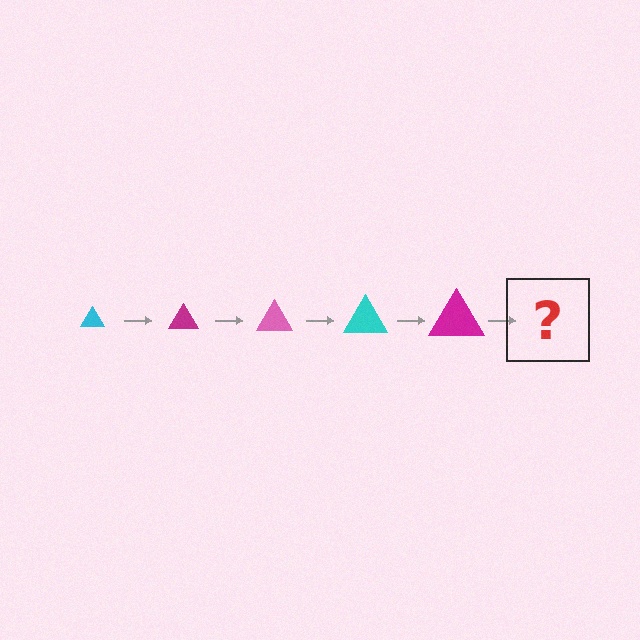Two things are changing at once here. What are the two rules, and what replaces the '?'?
The two rules are that the triangle grows larger each step and the color cycles through cyan, magenta, and pink. The '?' should be a pink triangle, larger than the previous one.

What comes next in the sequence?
The next element should be a pink triangle, larger than the previous one.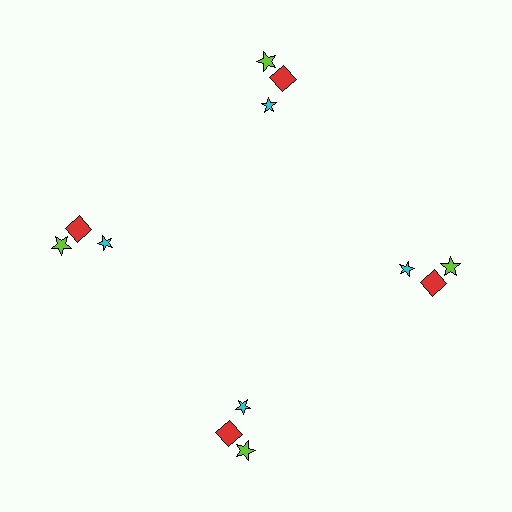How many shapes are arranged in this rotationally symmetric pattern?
There are 12 shapes, arranged in 4 groups of 3.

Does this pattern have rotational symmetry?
Yes, this pattern has 4-fold rotational symmetry. It looks the same after rotating 90 degrees around the center.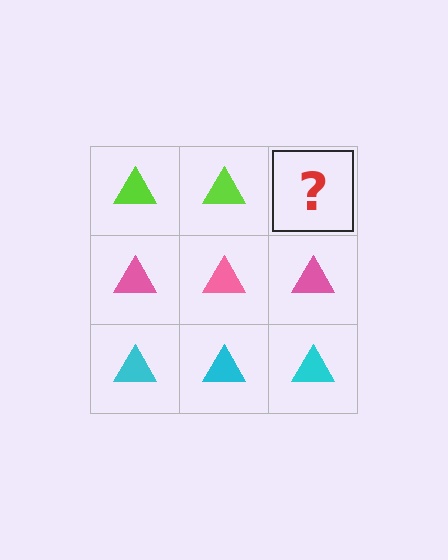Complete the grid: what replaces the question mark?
The question mark should be replaced with a lime triangle.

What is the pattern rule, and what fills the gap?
The rule is that each row has a consistent color. The gap should be filled with a lime triangle.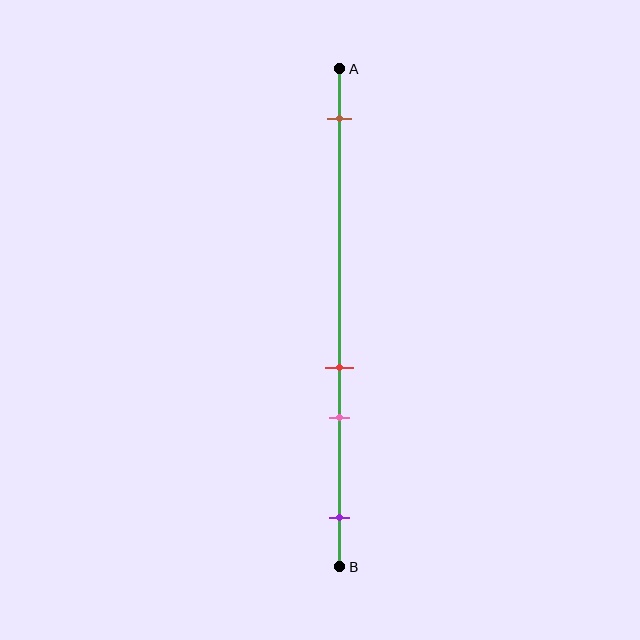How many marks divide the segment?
There are 4 marks dividing the segment.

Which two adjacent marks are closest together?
The red and pink marks are the closest adjacent pair.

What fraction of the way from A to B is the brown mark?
The brown mark is approximately 10% (0.1) of the way from A to B.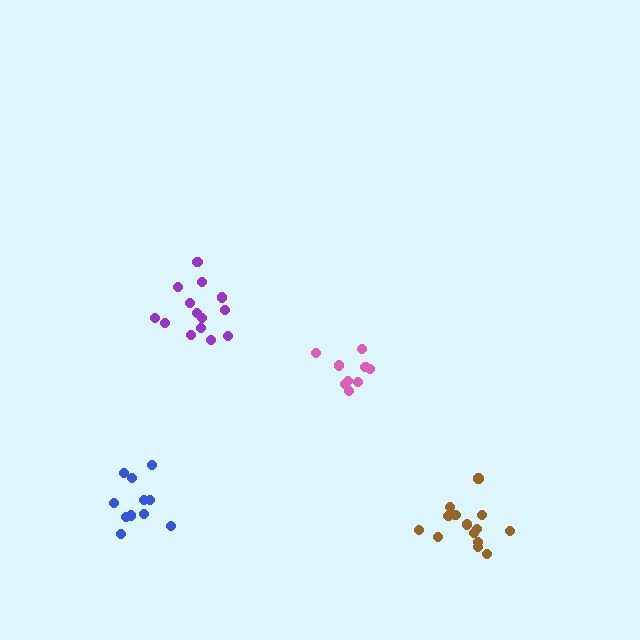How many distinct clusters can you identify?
There are 4 distinct clusters.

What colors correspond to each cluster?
The clusters are colored: purple, pink, brown, blue.